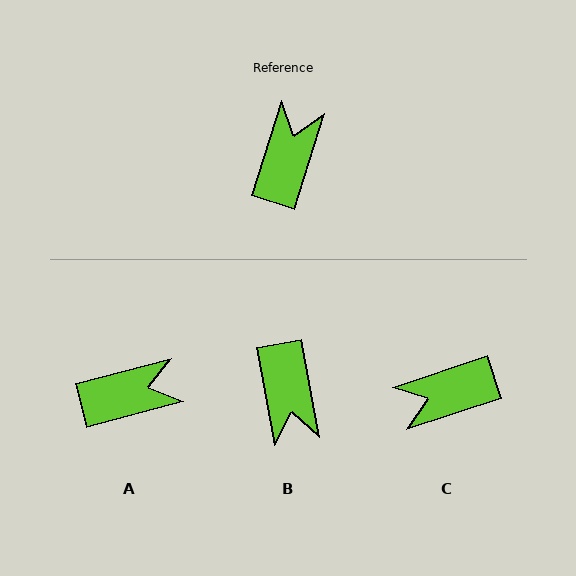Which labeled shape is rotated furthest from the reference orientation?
B, about 153 degrees away.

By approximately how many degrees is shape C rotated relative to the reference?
Approximately 125 degrees counter-clockwise.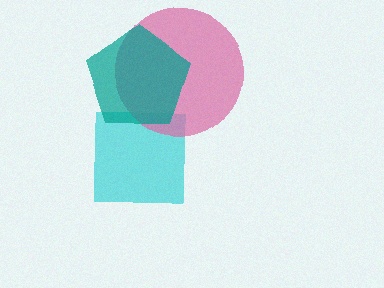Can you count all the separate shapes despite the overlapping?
Yes, there are 3 separate shapes.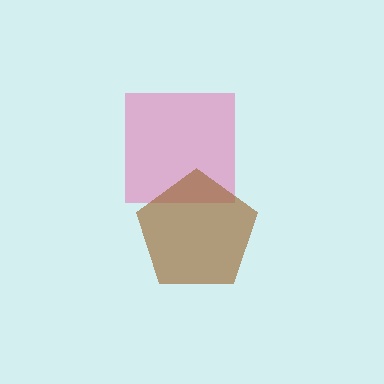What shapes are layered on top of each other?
The layered shapes are: a pink square, a brown pentagon.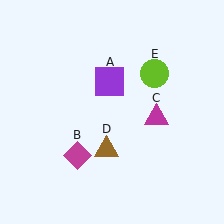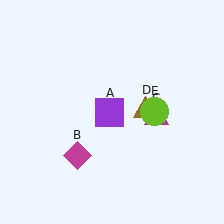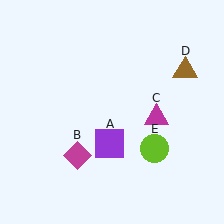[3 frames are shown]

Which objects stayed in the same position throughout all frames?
Magenta diamond (object B) and magenta triangle (object C) remained stationary.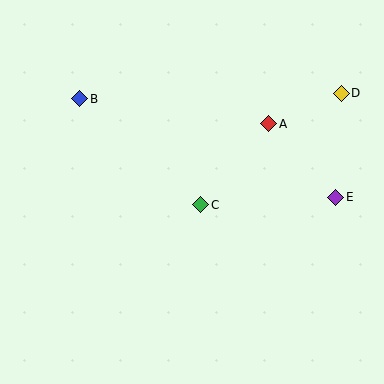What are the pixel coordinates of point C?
Point C is at (201, 205).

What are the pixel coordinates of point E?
Point E is at (336, 197).